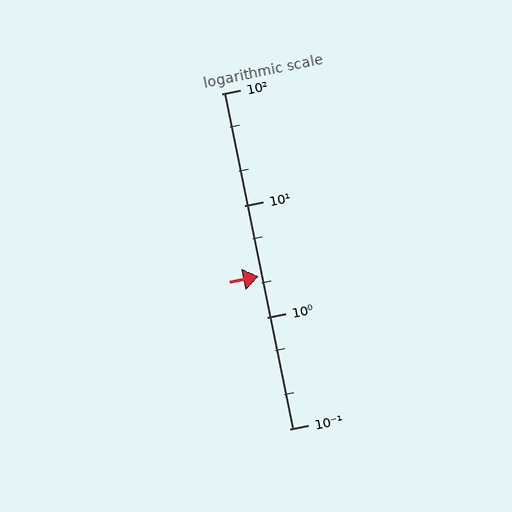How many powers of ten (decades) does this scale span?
The scale spans 3 decades, from 0.1 to 100.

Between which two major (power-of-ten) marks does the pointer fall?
The pointer is between 1 and 10.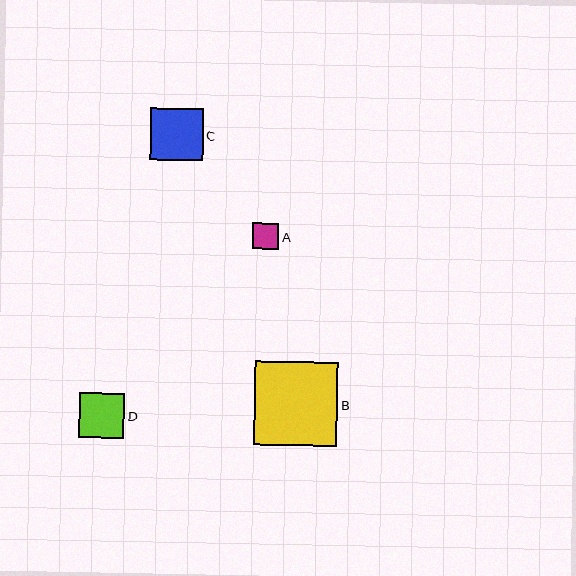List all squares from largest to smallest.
From largest to smallest: B, C, D, A.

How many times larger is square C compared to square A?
Square C is approximately 2.0 times the size of square A.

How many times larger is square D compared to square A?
Square D is approximately 1.7 times the size of square A.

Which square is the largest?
Square B is the largest with a size of approximately 84 pixels.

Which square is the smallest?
Square A is the smallest with a size of approximately 26 pixels.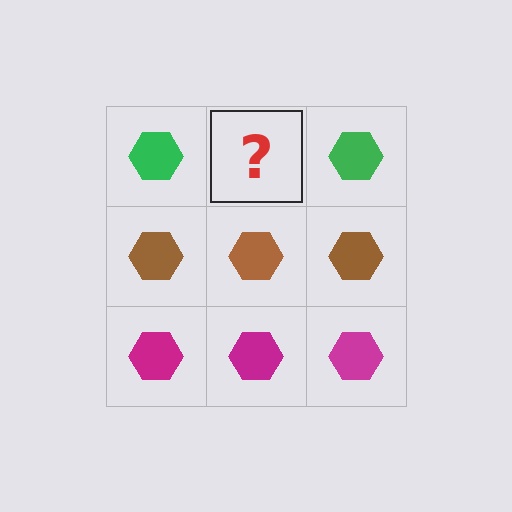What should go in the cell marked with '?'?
The missing cell should contain a green hexagon.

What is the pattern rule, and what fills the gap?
The rule is that each row has a consistent color. The gap should be filled with a green hexagon.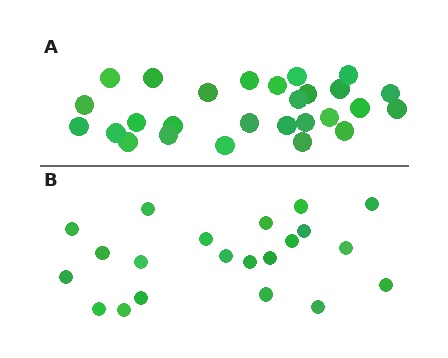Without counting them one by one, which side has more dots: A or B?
Region A (the top region) has more dots.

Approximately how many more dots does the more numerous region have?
Region A has about 6 more dots than region B.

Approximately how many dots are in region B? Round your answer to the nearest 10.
About 20 dots. (The exact count is 21, which rounds to 20.)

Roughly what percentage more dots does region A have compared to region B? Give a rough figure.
About 30% more.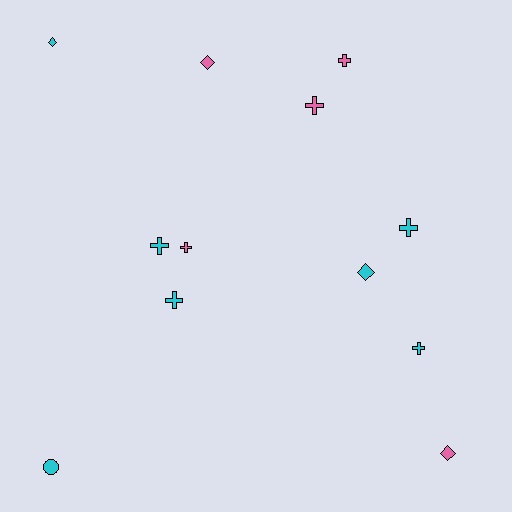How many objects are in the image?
There are 12 objects.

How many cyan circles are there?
There is 1 cyan circle.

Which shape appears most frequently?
Cross, with 7 objects.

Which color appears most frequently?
Cyan, with 7 objects.